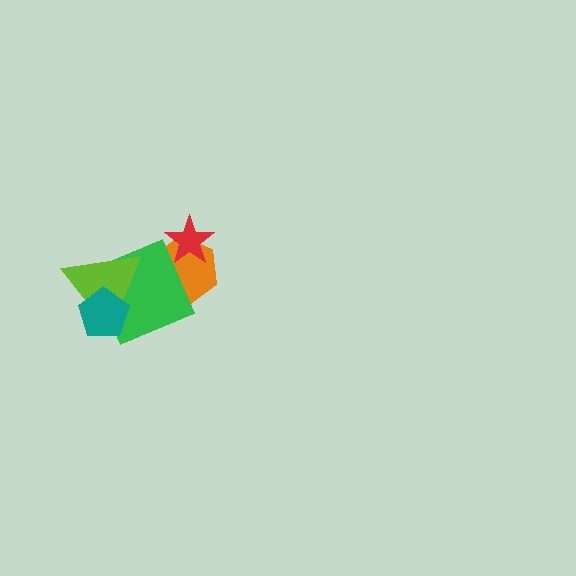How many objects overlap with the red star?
1 object overlaps with the red star.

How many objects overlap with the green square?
3 objects overlap with the green square.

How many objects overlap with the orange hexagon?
2 objects overlap with the orange hexagon.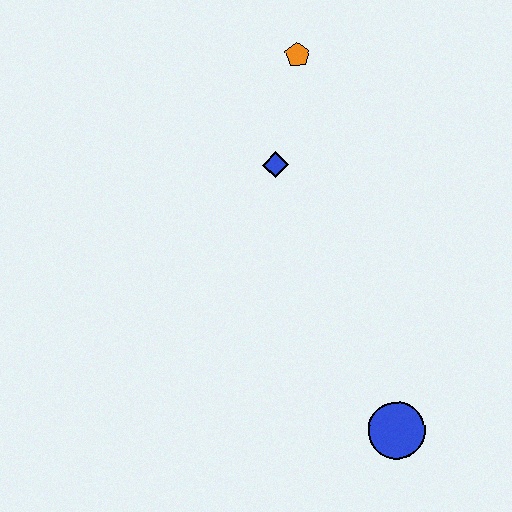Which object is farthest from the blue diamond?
The blue circle is farthest from the blue diamond.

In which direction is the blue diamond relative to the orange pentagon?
The blue diamond is below the orange pentagon.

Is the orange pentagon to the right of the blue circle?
No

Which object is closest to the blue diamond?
The orange pentagon is closest to the blue diamond.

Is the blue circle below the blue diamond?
Yes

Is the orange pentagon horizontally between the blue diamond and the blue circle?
Yes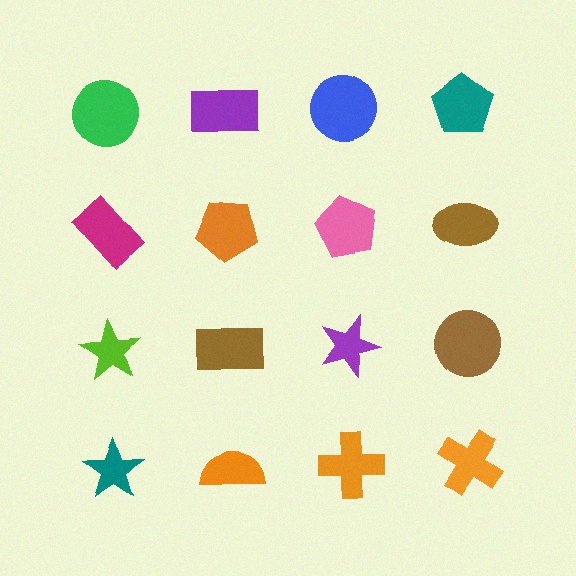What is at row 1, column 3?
A blue circle.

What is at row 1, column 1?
A green circle.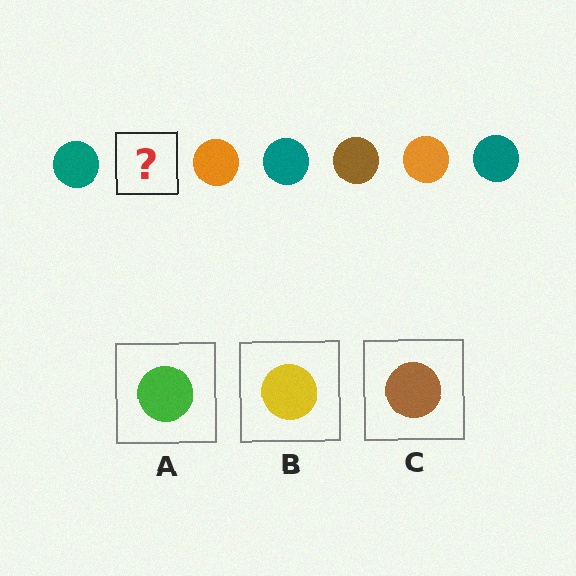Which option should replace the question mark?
Option C.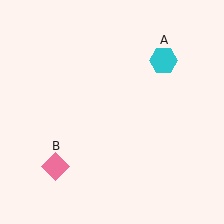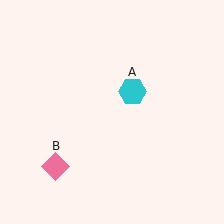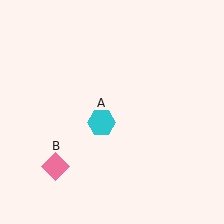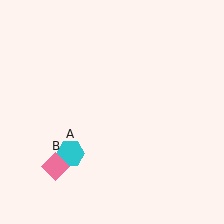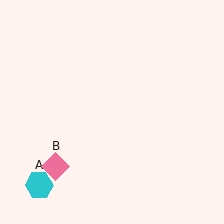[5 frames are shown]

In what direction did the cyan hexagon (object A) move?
The cyan hexagon (object A) moved down and to the left.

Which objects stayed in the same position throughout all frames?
Pink diamond (object B) remained stationary.